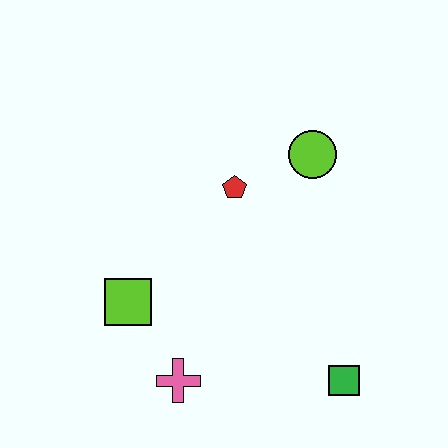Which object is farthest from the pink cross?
The lime circle is farthest from the pink cross.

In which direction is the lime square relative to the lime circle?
The lime square is to the left of the lime circle.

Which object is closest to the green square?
The pink cross is closest to the green square.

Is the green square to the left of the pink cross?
No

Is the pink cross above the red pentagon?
No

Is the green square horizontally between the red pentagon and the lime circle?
No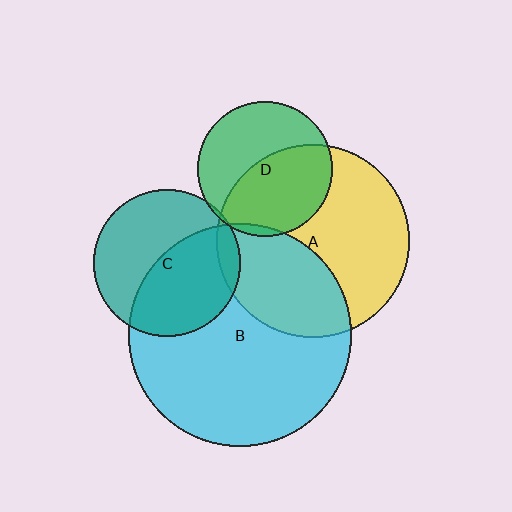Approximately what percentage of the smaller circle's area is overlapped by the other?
Approximately 50%.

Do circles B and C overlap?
Yes.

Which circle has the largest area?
Circle B (cyan).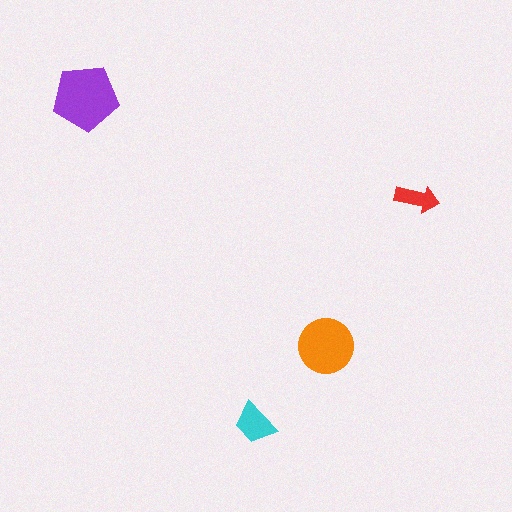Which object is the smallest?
The red arrow.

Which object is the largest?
The purple pentagon.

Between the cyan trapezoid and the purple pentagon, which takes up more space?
The purple pentagon.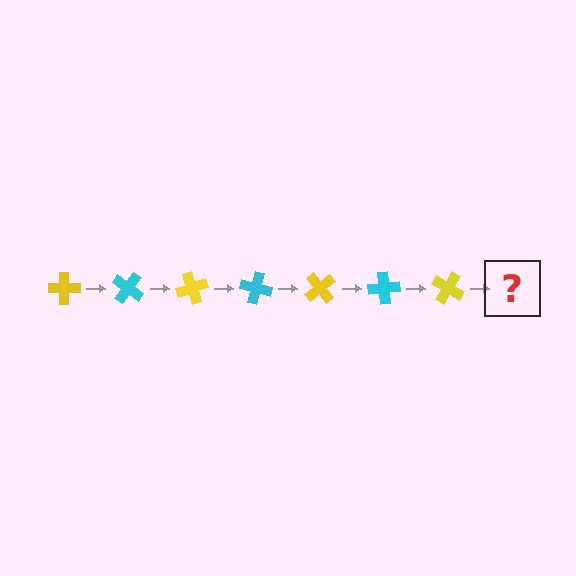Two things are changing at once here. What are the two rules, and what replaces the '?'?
The two rules are that it rotates 35 degrees each step and the color cycles through yellow and cyan. The '?' should be a cyan cross, rotated 245 degrees from the start.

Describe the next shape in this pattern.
It should be a cyan cross, rotated 245 degrees from the start.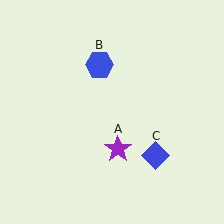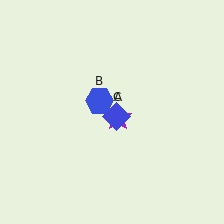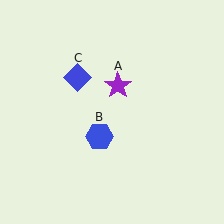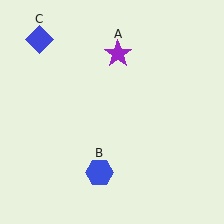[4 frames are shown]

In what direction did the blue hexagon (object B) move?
The blue hexagon (object B) moved down.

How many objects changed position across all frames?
3 objects changed position: purple star (object A), blue hexagon (object B), blue diamond (object C).